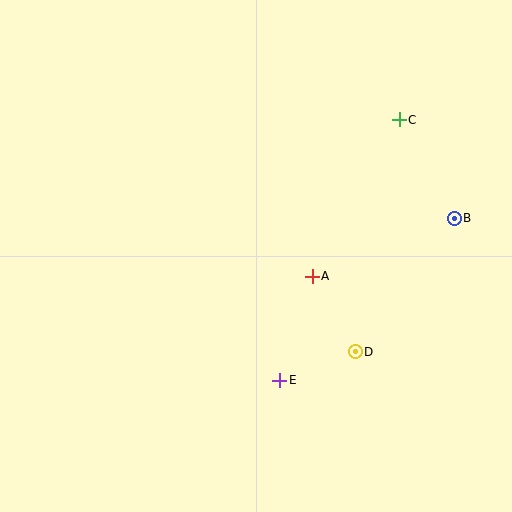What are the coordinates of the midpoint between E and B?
The midpoint between E and B is at (367, 299).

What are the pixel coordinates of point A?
Point A is at (312, 276).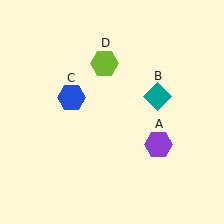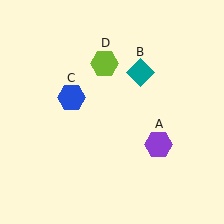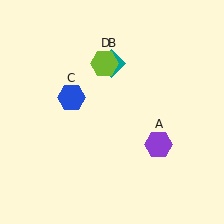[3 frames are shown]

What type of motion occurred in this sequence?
The teal diamond (object B) rotated counterclockwise around the center of the scene.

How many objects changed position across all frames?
1 object changed position: teal diamond (object B).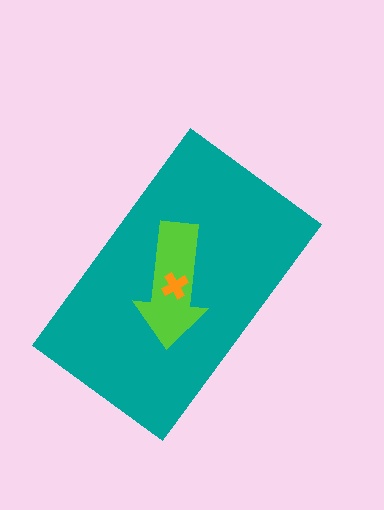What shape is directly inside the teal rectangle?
The lime arrow.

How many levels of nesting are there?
3.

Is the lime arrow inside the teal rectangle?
Yes.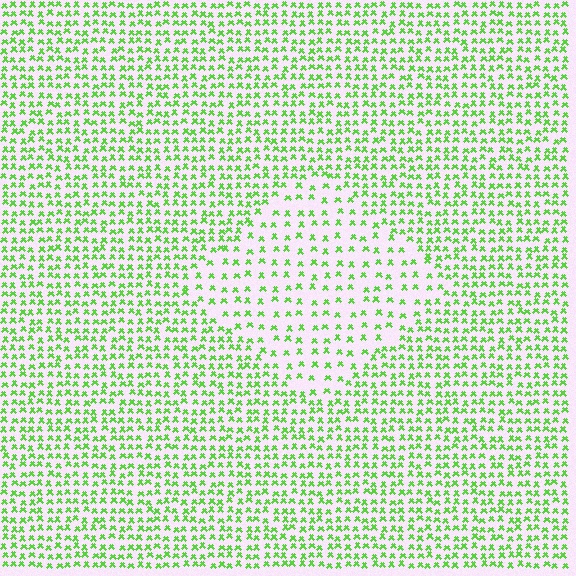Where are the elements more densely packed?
The elements are more densely packed outside the diamond boundary.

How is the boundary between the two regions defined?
The boundary is defined by a change in element density (approximately 2.0x ratio). All elements are the same color, size, and shape.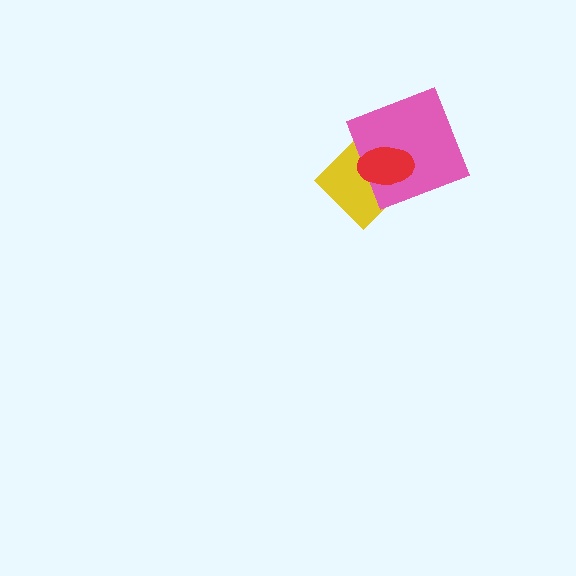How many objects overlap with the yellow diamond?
2 objects overlap with the yellow diamond.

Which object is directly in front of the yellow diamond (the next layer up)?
The pink square is directly in front of the yellow diamond.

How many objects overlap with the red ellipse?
2 objects overlap with the red ellipse.